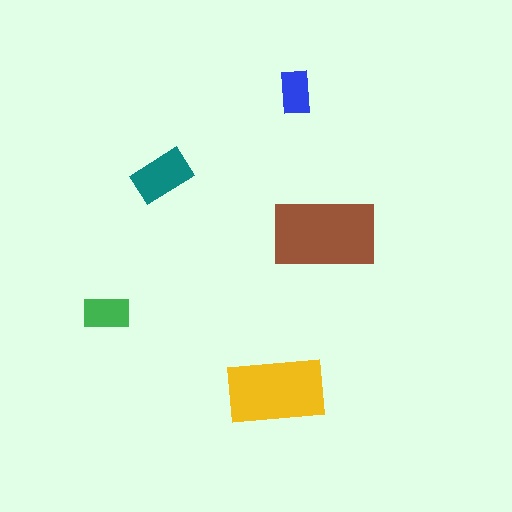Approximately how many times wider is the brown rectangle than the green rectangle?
About 2 times wider.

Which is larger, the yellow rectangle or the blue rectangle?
The yellow one.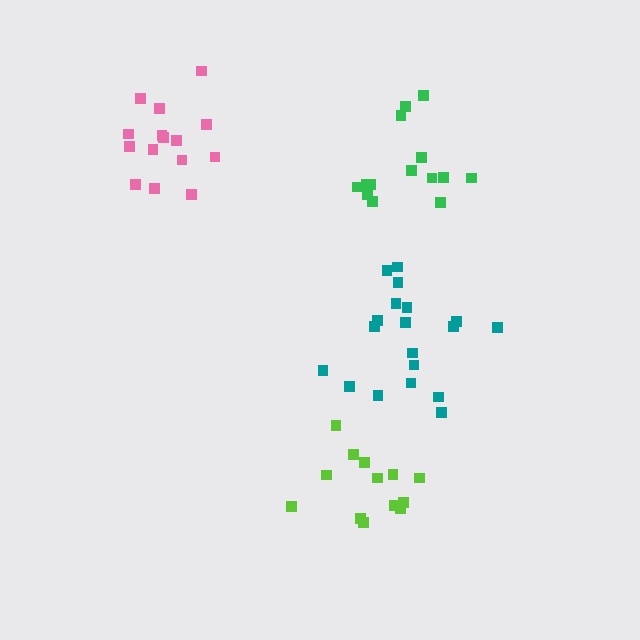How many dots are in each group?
Group 1: 19 dots, Group 2: 14 dots, Group 3: 15 dots, Group 4: 14 dots (62 total).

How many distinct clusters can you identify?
There are 4 distinct clusters.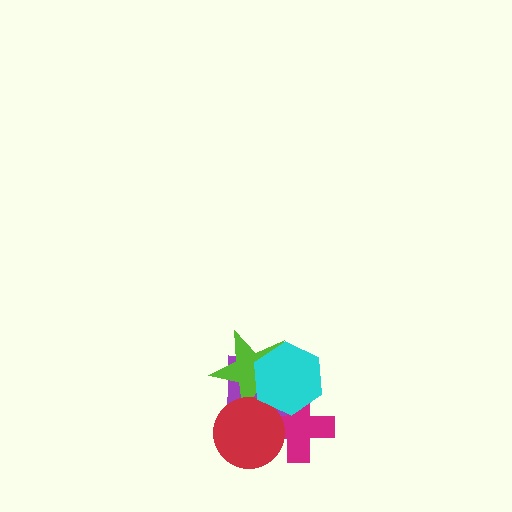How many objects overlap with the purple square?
4 objects overlap with the purple square.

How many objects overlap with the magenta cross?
3 objects overlap with the magenta cross.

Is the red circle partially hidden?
No, no other shape covers it.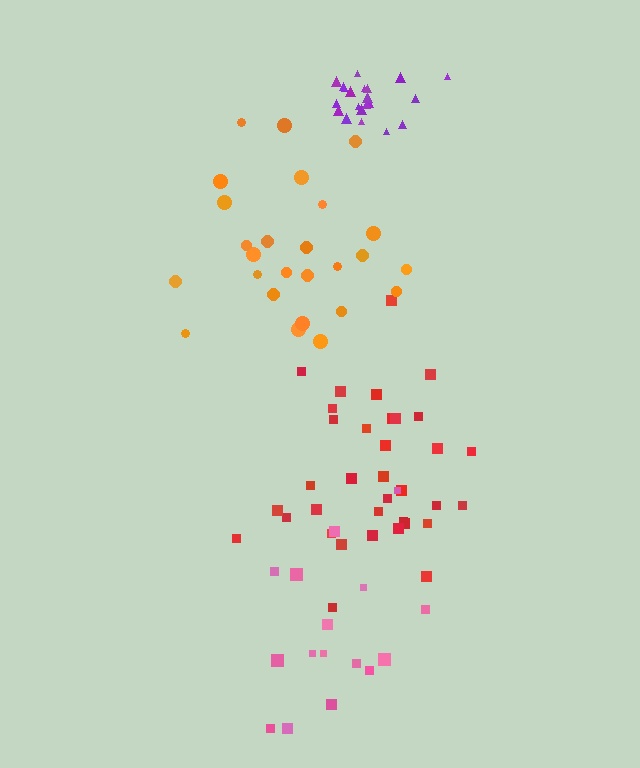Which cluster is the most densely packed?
Purple.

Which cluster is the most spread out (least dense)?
Pink.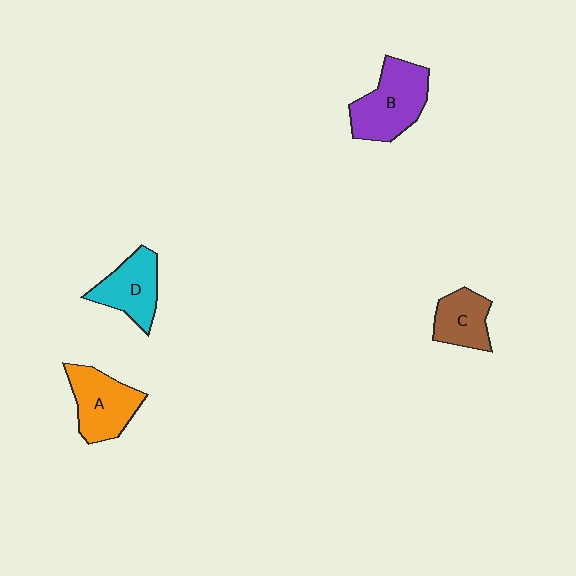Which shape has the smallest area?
Shape C (brown).